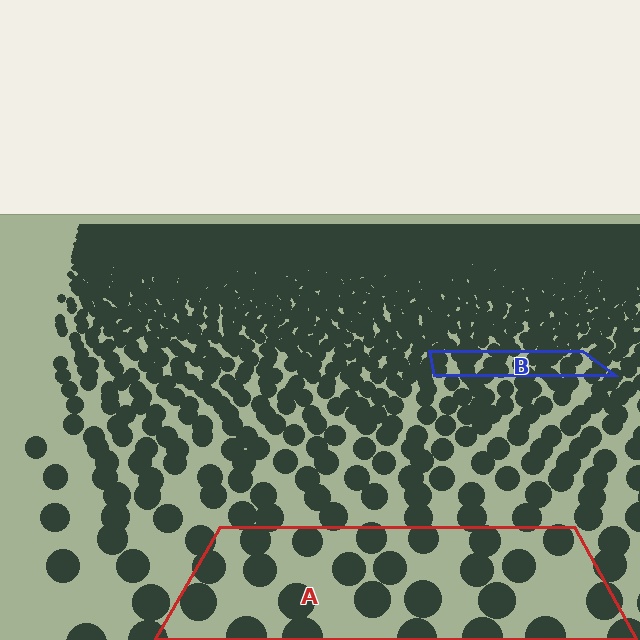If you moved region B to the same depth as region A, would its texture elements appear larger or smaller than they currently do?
They would appear larger. At a closer depth, the same texture elements are projected at a bigger on-screen size.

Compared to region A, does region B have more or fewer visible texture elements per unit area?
Region B has more texture elements per unit area — they are packed more densely because it is farther away.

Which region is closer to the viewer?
Region A is closer. The texture elements there are larger and more spread out.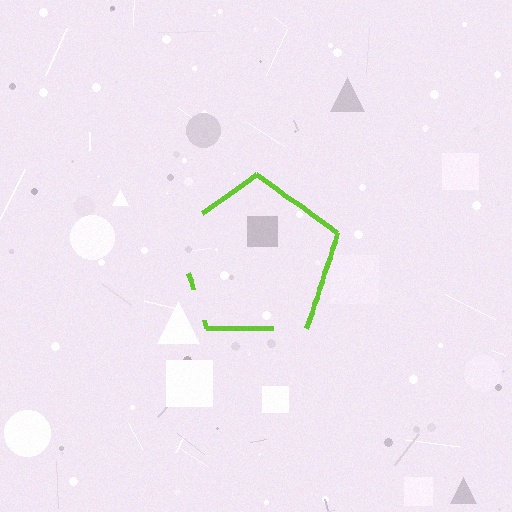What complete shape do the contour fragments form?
The contour fragments form a pentagon.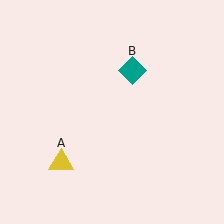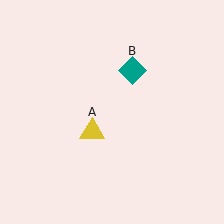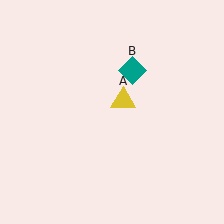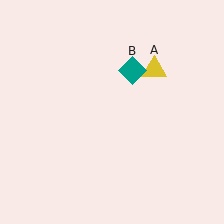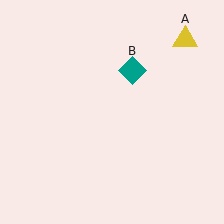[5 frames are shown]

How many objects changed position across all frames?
1 object changed position: yellow triangle (object A).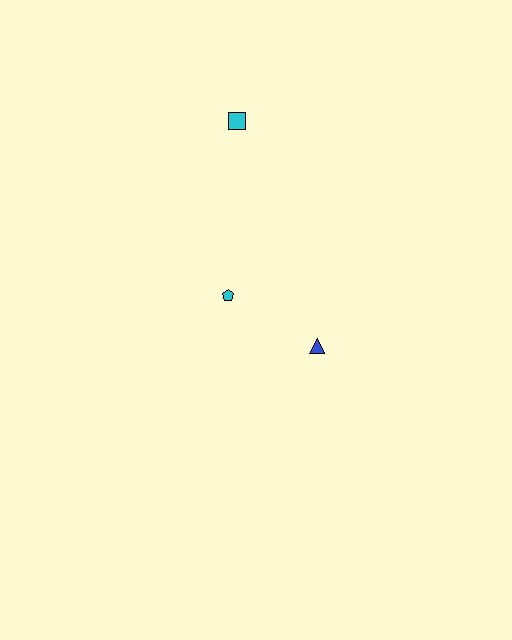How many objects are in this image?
There are 3 objects.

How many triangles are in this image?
There is 1 triangle.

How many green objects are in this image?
There are no green objects.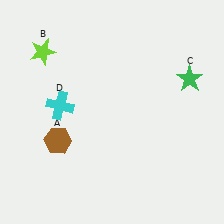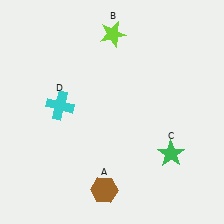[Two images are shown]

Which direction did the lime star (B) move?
The lime star (B) moved right.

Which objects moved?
The objects that moved are: the brown hexagon (A), the lime star (B), the green star (C).